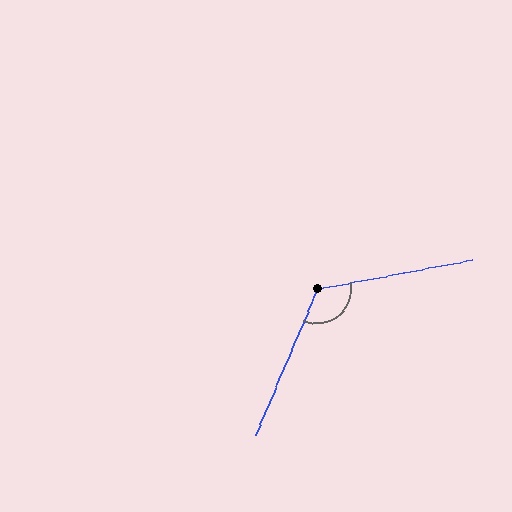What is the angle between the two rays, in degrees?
Approximately 124 degrees.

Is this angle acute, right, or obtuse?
It is obtuse.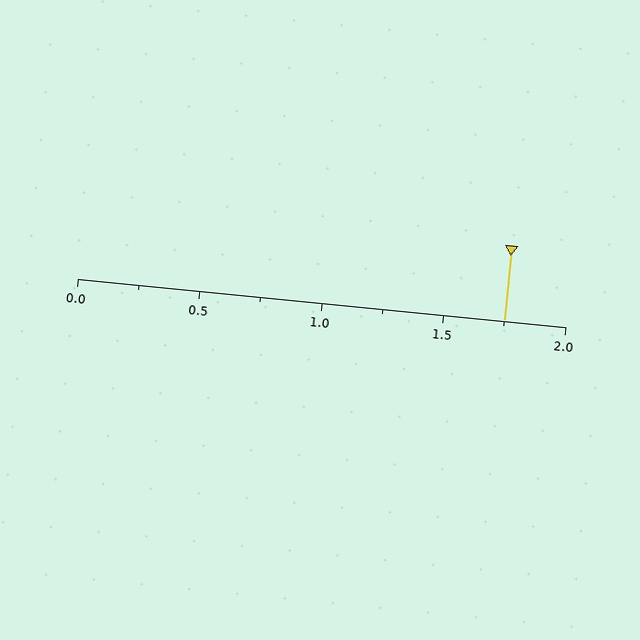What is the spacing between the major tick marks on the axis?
The major ticks are spaced 0.5 apart.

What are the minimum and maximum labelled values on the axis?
The axis runs from 0.0 to 2.0.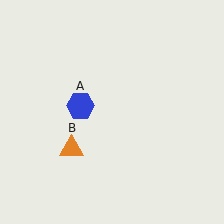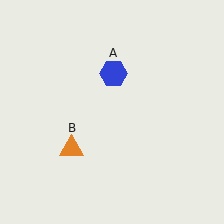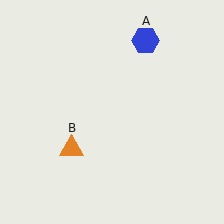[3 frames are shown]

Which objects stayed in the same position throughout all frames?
Orange triangle (object B) remained stationary.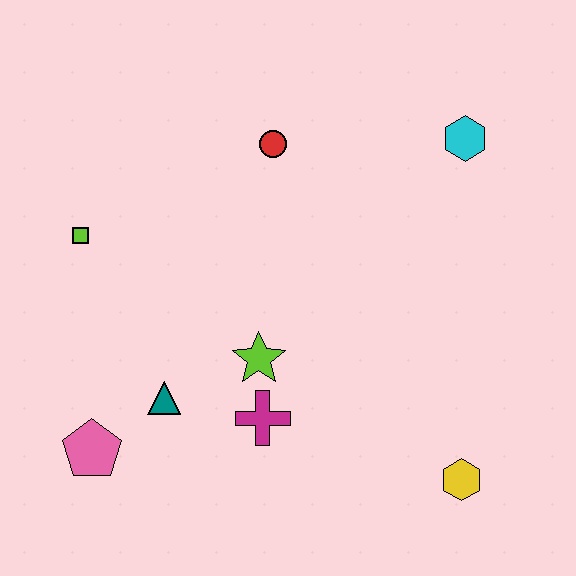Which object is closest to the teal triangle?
The pink pentagon is closest to the teal triangle.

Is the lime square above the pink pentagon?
Yes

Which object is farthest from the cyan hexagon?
The pink pentagon is farthest from the cyan hexagon.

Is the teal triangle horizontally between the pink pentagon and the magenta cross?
Yes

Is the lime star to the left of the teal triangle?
No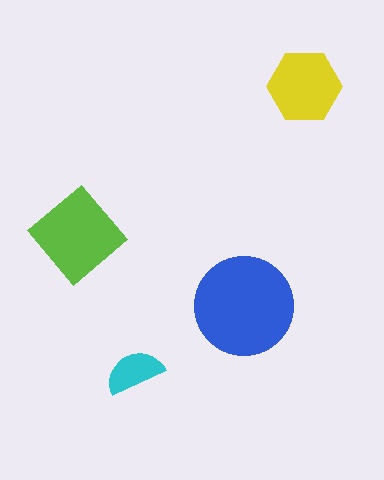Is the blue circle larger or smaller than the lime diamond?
Larger.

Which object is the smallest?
The cyan semicircle.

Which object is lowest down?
The cyan semicircle is bottommost.